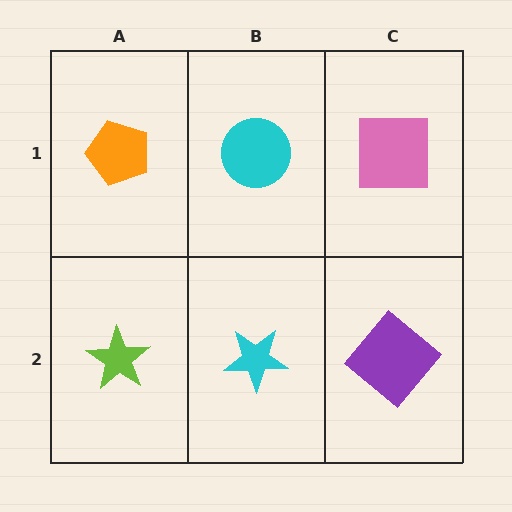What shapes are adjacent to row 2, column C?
A pink square (row 1, column C), a cyan star (row 2, column B).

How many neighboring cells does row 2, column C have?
2.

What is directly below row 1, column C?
A purple diamond.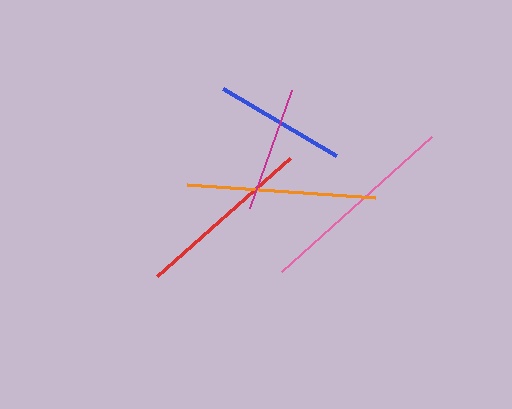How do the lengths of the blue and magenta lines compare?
The blue and magenta lines are approximately the same length.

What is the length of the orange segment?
The orange segment is approximately 188 pixels long.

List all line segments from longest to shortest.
From longest to shortest: pink, orange, red, blue, magenta.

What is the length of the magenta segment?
The magenta segment is approximately 125 pixels long.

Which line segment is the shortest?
The magenta line is the shortest at approximately 125 pixels.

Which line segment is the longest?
The pink line is the longest at approximately 203 pixels.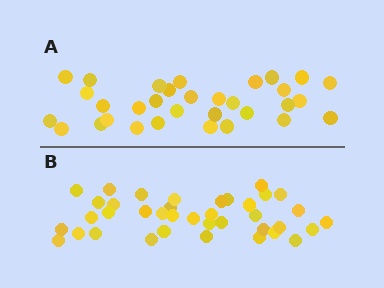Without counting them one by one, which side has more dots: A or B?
Region B (the bottom region) has more dots.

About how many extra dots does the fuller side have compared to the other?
Region B has about 6 more dots than region A.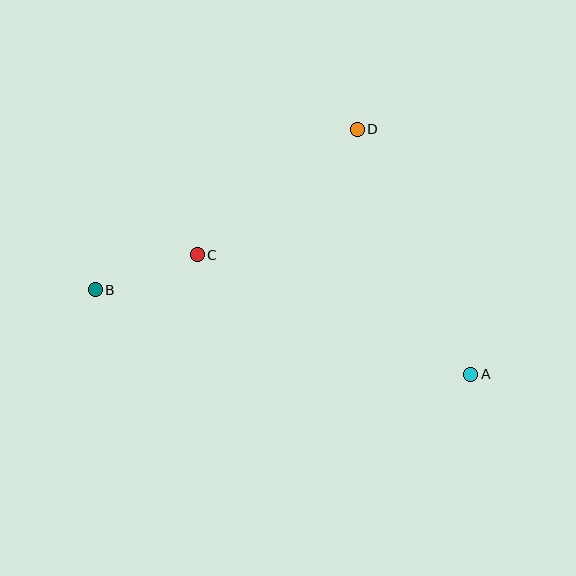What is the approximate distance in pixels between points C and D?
The distance between C and D is approximately 203 pixels.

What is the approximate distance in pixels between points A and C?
The distance between A and C is approximately 298 pixels.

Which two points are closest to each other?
Points B and C are closest to each other.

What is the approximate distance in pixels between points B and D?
The distance between B and D is approximately 307 pixels.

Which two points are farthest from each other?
Points A and B are farthest from each other.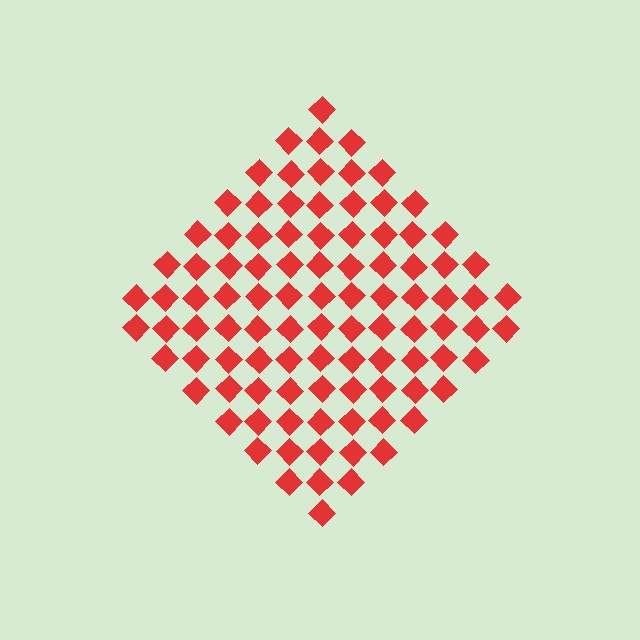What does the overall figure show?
The overall figure shows a diamond.